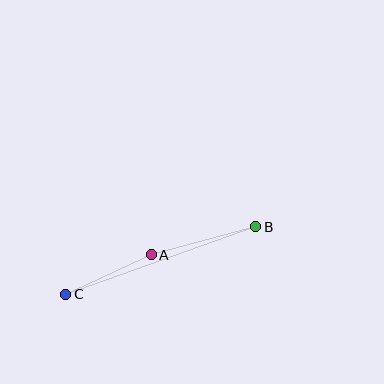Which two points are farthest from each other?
Points B and C are farthest from each other.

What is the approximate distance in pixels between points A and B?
The distance between A and B is approximately 108 pixels.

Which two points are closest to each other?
Points A and C are closest to each other.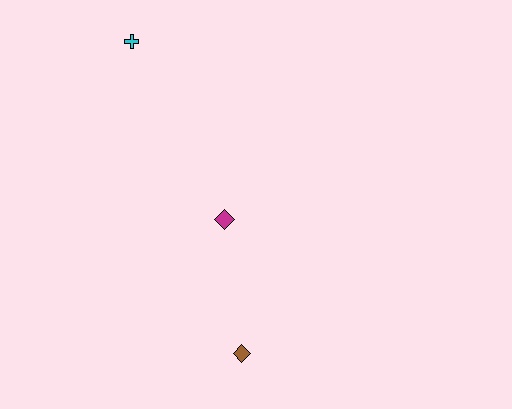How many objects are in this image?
There are 3 objects.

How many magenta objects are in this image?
There is 1 magenta object.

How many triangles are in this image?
There are no triangles.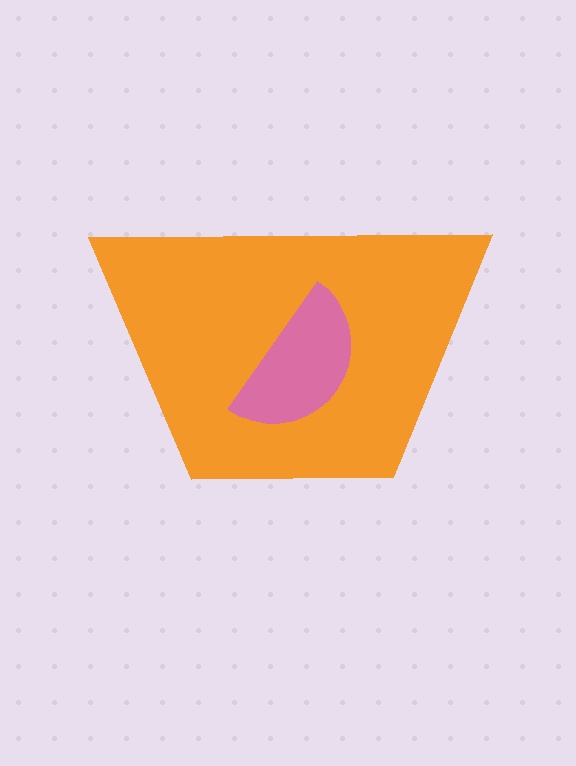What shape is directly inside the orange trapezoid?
The pink semicircle.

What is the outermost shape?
The orange trapezoid.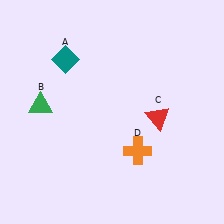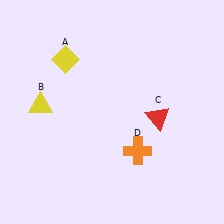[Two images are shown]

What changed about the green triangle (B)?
In Image 1, B is green. In Image 2, it changed to yellow.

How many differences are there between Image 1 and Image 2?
There are 2 differences between the two images.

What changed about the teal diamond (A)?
In Image 1, A is teal. In Image 2, it changed to yellow.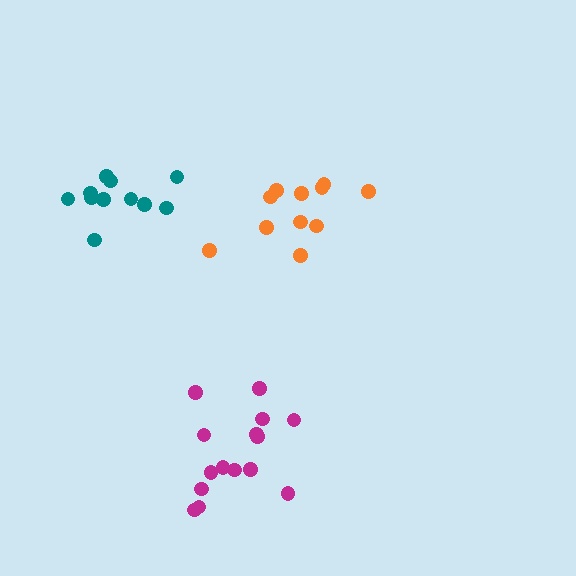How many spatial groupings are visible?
There are 3 spatial groupings.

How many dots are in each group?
Group 1: 11 dots, Group 2: 11 dots, Group 3: 15 dots (37 total).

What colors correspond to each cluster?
The clusters are colored: orange, teal, magenta.